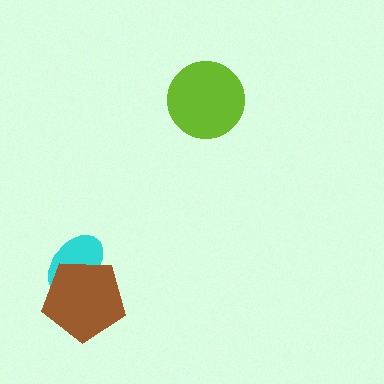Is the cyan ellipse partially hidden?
Yes, it is partially covered by another shape.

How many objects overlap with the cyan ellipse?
1 object overlaps with the cyan ellipse.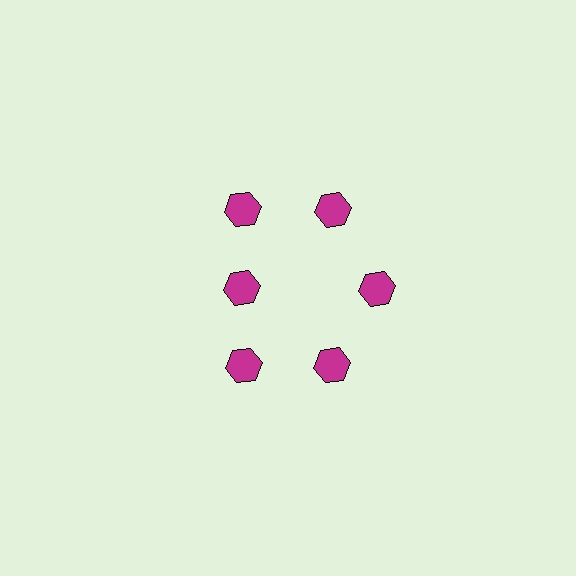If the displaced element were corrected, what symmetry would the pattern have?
It would have 6-fold rotational symmetry — the pattern would map onto itself every 60 degrees.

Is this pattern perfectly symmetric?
No. The 6 magenta hexagons are arranged in a ring, but one element near the 9 o'clock position is pulled inward toward the center, breaking the 6-fold rotational symmetry.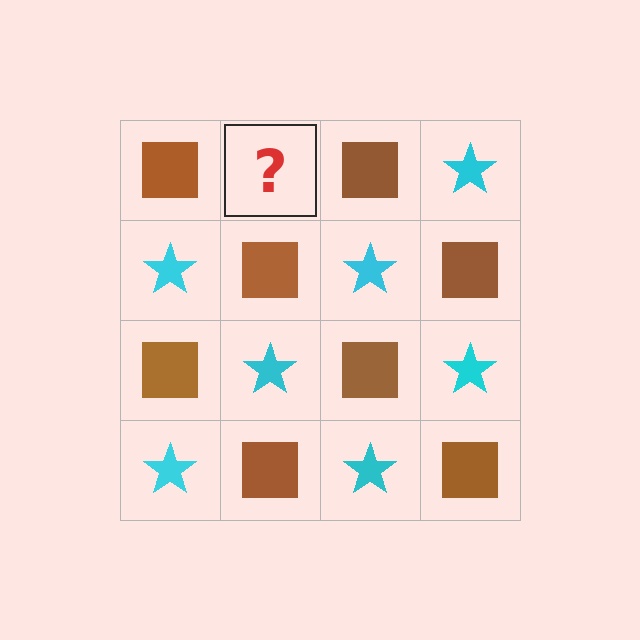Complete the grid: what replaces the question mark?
The question mark should be replaced with a cyan star.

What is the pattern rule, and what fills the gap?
The rule is that it alternates brown square and cyan star in a checkerboard pattern. The gap should be filled with a cyan star.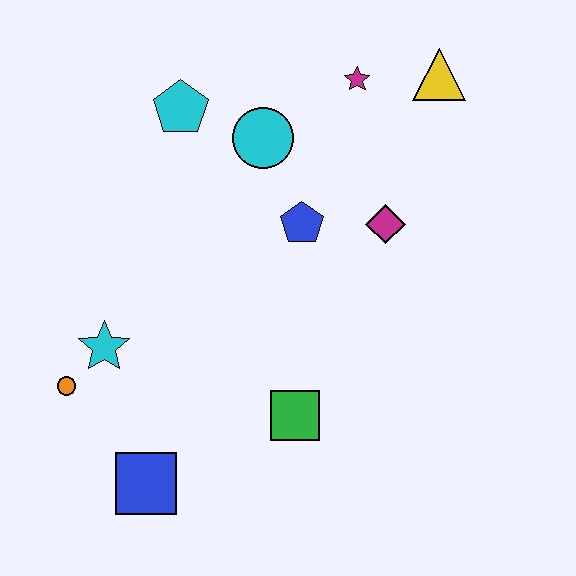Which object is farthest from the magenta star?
The blue square is farthest from the magenta star.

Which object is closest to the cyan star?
The orange circle is closest to the cyan star.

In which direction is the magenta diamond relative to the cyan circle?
The magenta diamond is to the right of the cyan circle.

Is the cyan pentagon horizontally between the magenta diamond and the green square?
No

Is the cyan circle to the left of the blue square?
No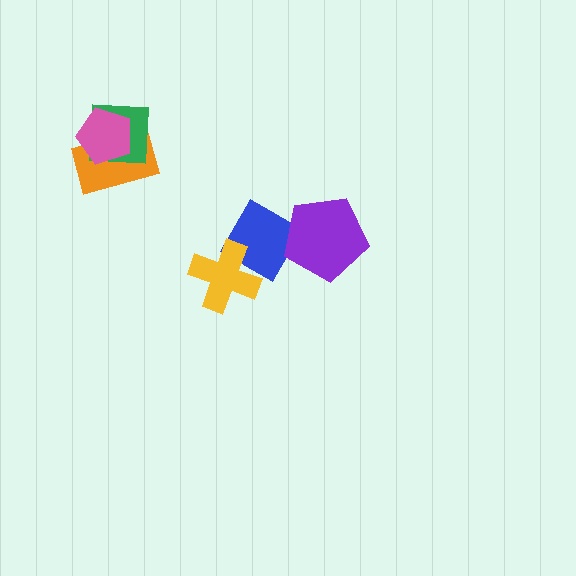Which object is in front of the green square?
The pink pentagon is in front of the green square.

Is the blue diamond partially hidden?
Yes, it is partially covered by another shape.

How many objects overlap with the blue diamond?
2 objects overlap with the blue diamond.